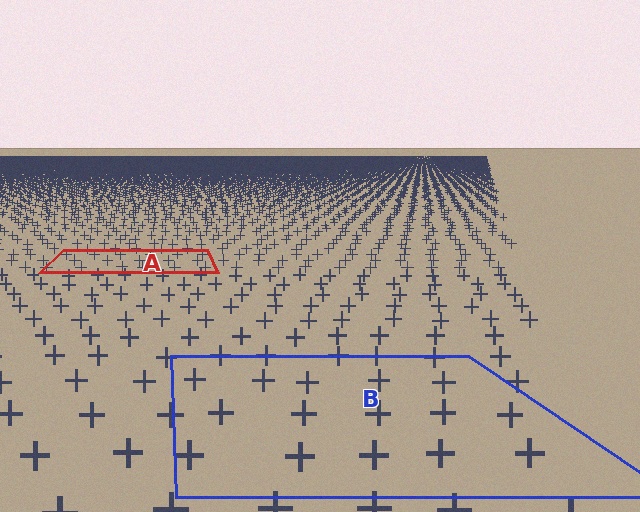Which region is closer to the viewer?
Region B is closer. The texture elements there are larger and more spread out.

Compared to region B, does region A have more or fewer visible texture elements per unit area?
Region A has more texture elements per unit area — they are packed more densely because it is farther away.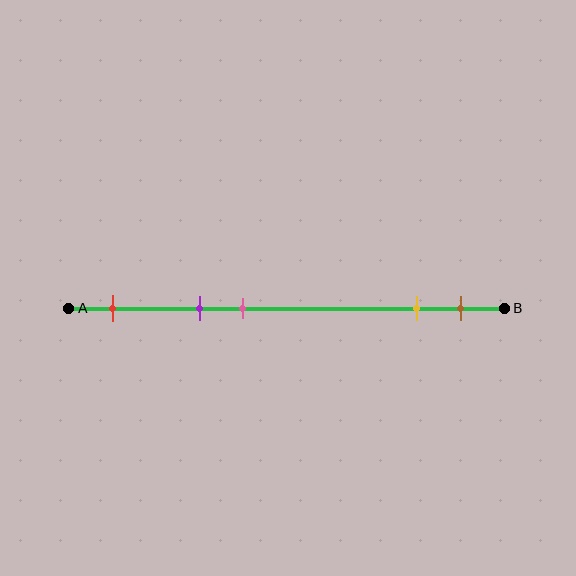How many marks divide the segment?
There are 5 marks dividing the segment.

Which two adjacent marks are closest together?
The yellow and brown marks are the closest adjacent pair.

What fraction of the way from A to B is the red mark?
The red mark is approximately 10% (0.1) of the way from A to B.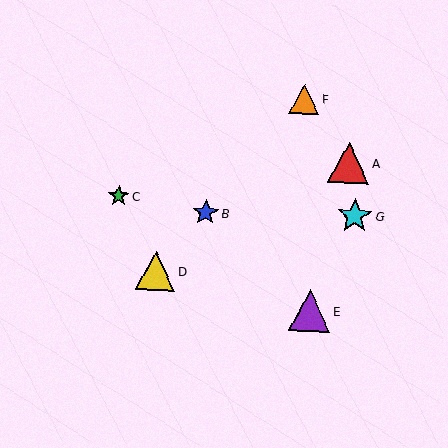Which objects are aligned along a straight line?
Objects B, D, F are aligned along a straight line.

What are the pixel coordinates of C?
Object C is at (119, 196).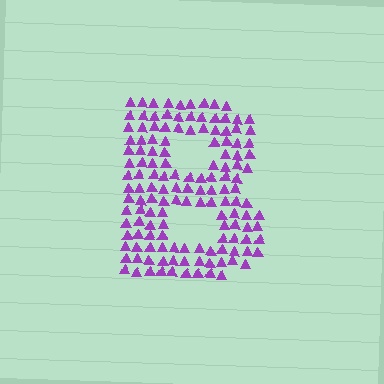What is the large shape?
The large shape is the letter B.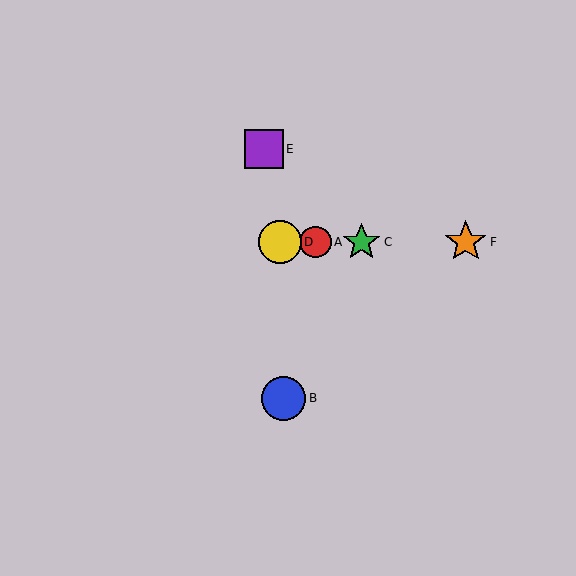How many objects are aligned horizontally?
4 objects (A, C, D, F) are aligned horizontally.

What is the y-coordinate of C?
Object C is at y≈242.